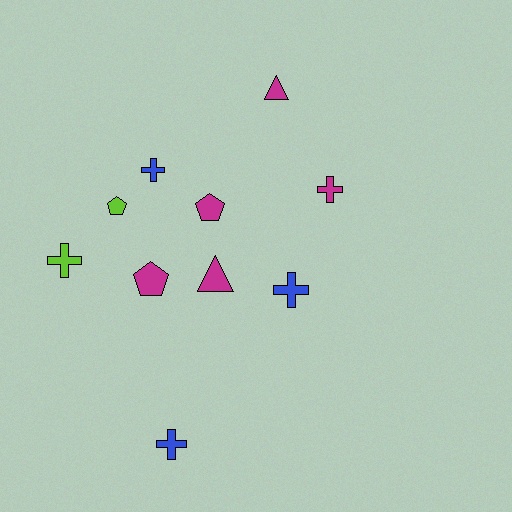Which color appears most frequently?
Magenta, with 5 objects.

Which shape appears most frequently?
Cross, with 5 objects.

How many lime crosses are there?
There is 1 lime cross.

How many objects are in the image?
There are 10 objects.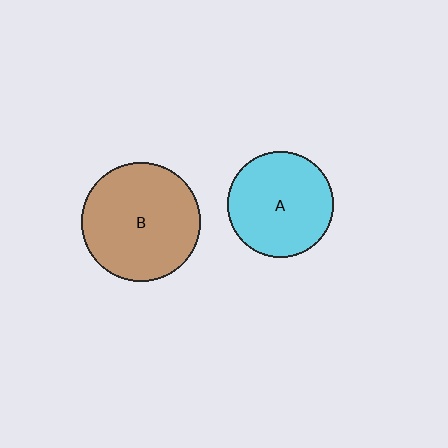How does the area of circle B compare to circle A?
Approximately 1.3 times.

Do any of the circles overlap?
No, none of the circles overlap.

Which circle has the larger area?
Circle B (brown).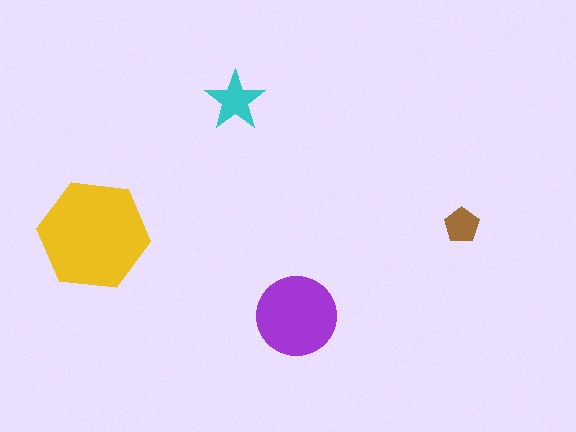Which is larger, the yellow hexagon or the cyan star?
The yellow hexagon.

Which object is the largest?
The yellow hexagon.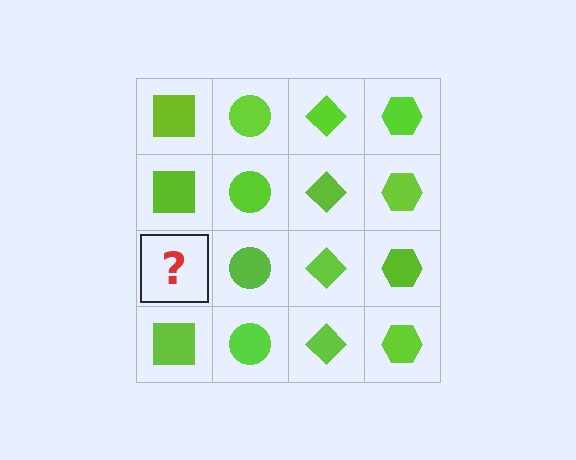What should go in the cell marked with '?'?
The missing cell should contain a lime square.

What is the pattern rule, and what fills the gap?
The rule is that each column has a consistent shape. The gap should be filled with a lime square.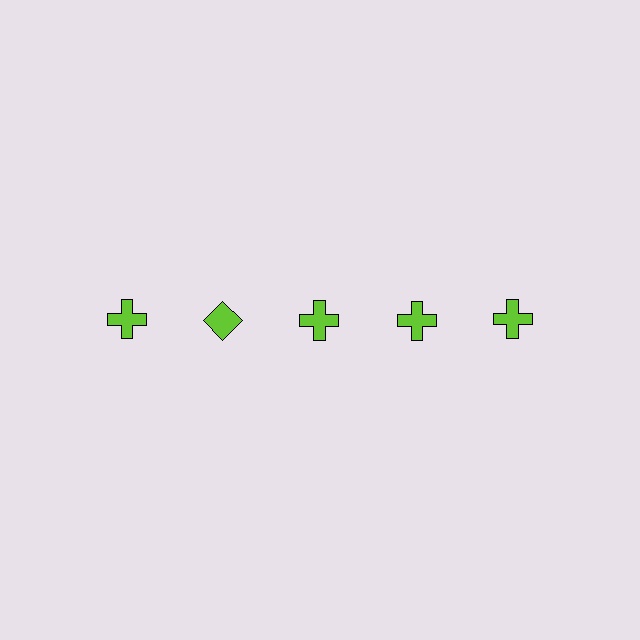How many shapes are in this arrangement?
There are 5 shapes arranged in a grid pattern.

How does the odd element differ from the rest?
It has a different shape: diamond instead of cross.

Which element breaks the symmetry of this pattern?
The lime diamond in the top row, second from left column breaks the symmetry. All other shapes are lime crosses.